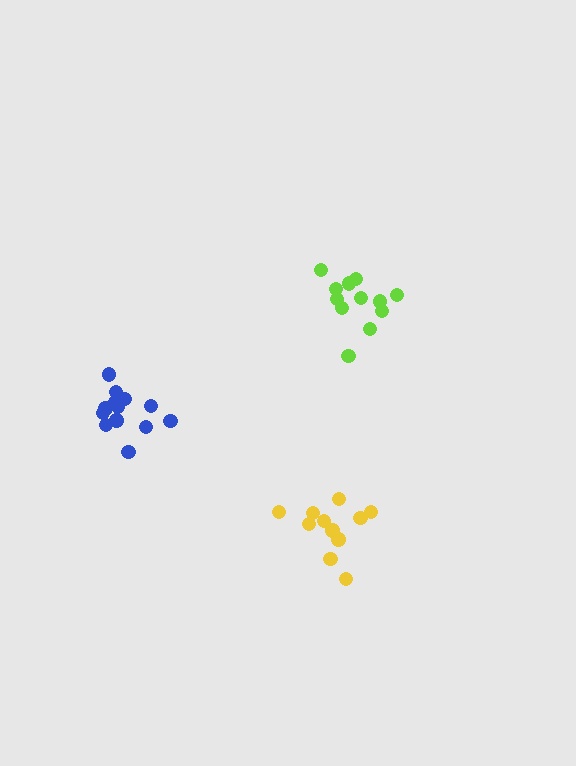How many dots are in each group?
Group 1: 12 dots, Group 2: 11 dots, Group 3: 13 dots (36 total).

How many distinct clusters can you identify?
There are 3 distinct clusters.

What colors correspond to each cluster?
The clusters are colored: lime, yellow, blue.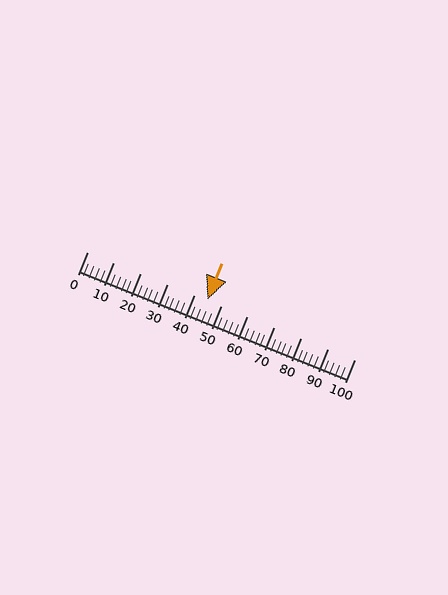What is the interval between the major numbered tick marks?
The major tick marks are spaced 10 units apart.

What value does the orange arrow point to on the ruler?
The orange arrow points to approximately 45.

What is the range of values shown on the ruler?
The ruler shows values from 0 to 100.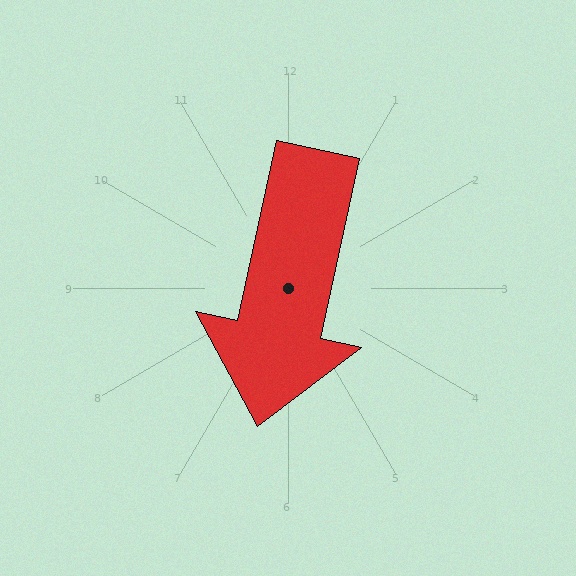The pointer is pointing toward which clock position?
Roughly 6 o'clock.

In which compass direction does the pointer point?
South.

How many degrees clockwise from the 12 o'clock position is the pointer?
Approximately 192 degrees.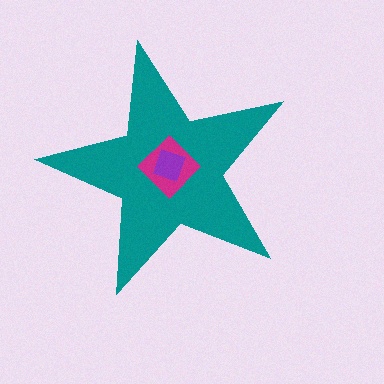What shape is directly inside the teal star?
The magenta diamond.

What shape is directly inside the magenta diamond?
The purple square.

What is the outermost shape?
The teal star.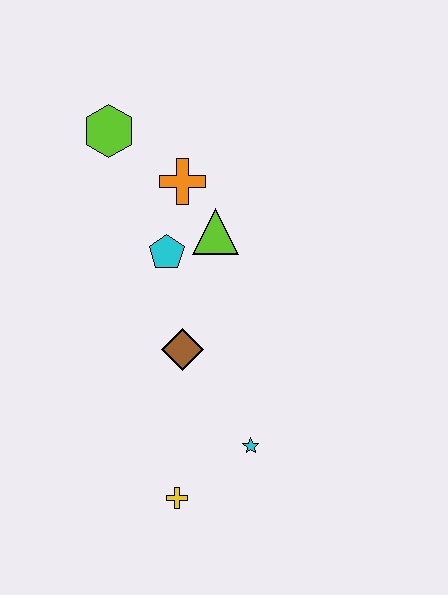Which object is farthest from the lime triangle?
The yellow cross is farthest from the lime triangle.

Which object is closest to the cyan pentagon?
The lime triangle is closest to the cyan pentagon.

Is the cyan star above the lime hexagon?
No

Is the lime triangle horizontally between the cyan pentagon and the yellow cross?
No